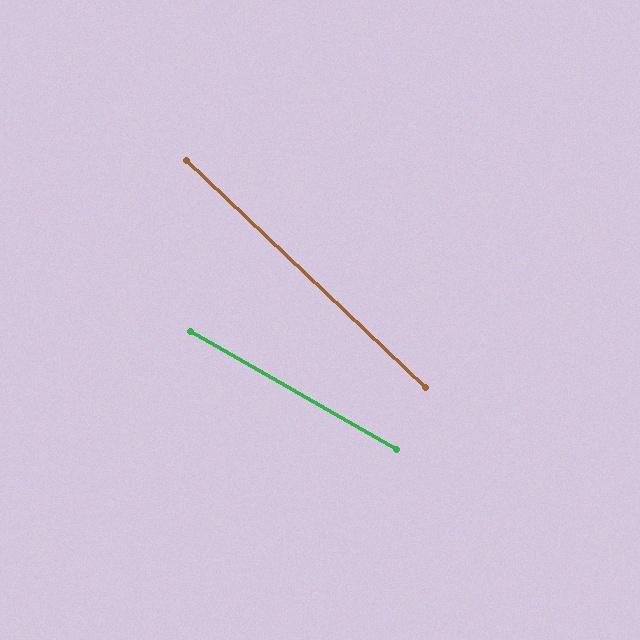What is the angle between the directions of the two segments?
Approximately 14 degrees.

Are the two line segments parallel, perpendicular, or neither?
Neither parallel nor perpendicular — they differ by about 14°.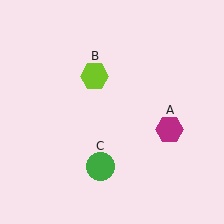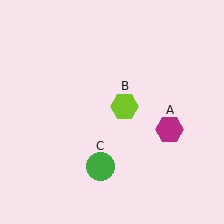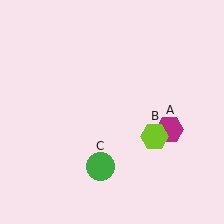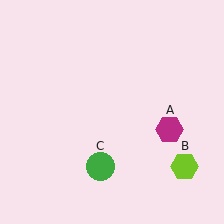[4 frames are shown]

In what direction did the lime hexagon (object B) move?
The lime hexagon (object B) moved down and to the right.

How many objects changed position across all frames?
1 object changed position: lime hexagon (object B).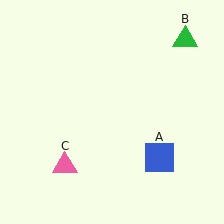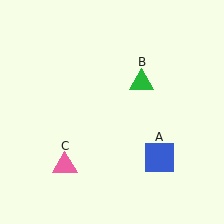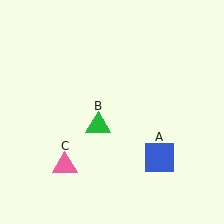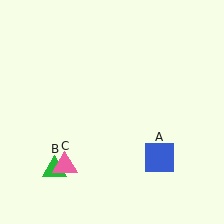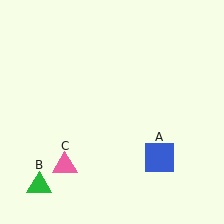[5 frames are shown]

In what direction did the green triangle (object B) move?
The green triangle (object B) moved down and to the left.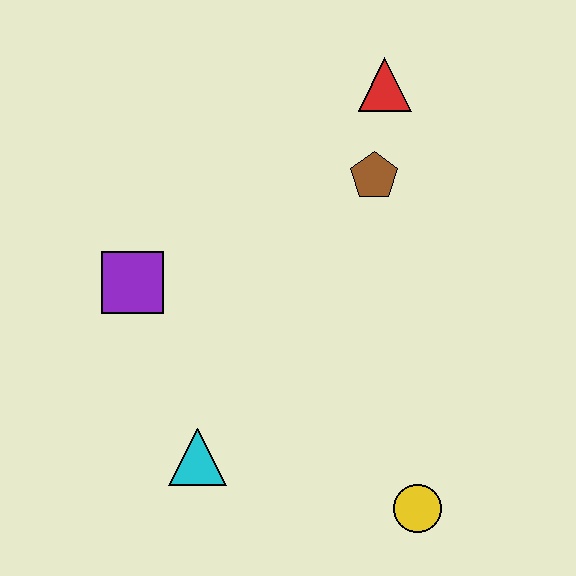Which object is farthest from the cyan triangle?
The red triangle is farthest from the cyan triangle.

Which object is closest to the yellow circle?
The cyan triangle is closest to the yellow circle.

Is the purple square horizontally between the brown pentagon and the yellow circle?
No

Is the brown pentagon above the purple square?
Yes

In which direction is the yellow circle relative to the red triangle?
The yellow circle is below the red triangle.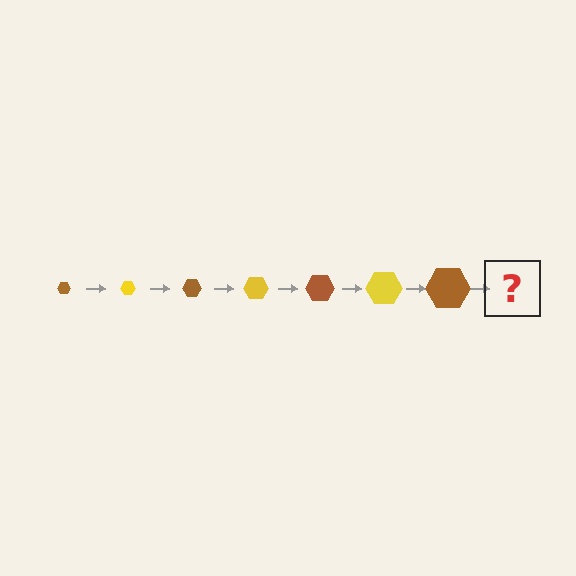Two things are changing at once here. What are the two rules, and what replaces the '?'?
The two rules are that the hexagon grows larger each step and the color cycles through brown and yellow. The '?' should be a yellow hexagon, larger than the previous one.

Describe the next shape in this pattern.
It should be a yellow hexagon, larger than the previous one.